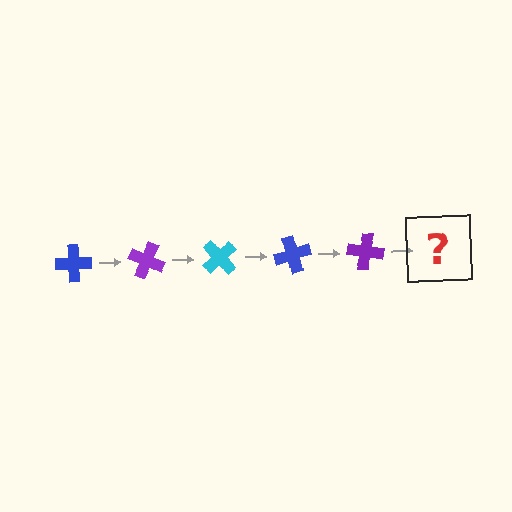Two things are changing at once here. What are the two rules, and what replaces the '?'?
The two rules are that it rotates 25 degrees each step and the color cycles through blue, purple, and cyan. The '?' should be a cyan cross, rotated 125 degrees from the start.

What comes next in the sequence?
The next element should be a cyan cross, rotated 125 degrees from the start.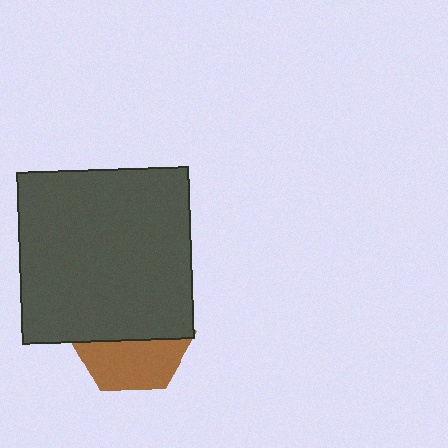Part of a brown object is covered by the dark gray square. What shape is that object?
It is a hexagon.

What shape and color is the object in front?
The object in front is a dark gray square.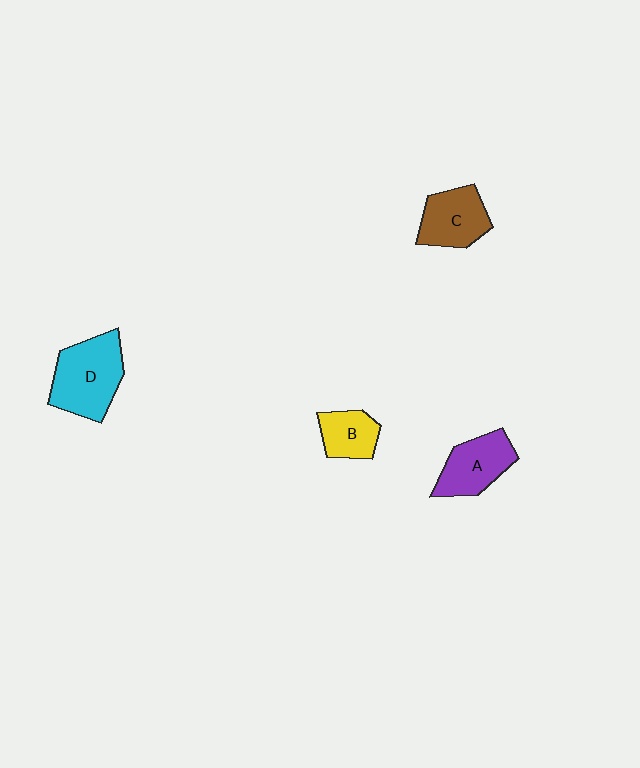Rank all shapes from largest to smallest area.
From largest to smallest: D (cyan), A (purple), C (brown), B (yellow).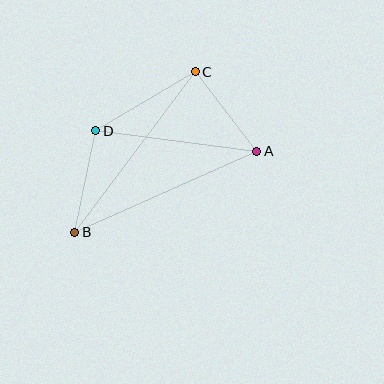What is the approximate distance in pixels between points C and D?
The distance between C and D is approximately 116 pixels.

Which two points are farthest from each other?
Points B and C are farthest from each other.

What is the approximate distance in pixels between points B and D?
The distance between B and D is approximately 104 pixels.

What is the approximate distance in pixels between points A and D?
The distance between A and D is approximately 163 pixels.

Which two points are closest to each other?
Points A and C are closest to each other.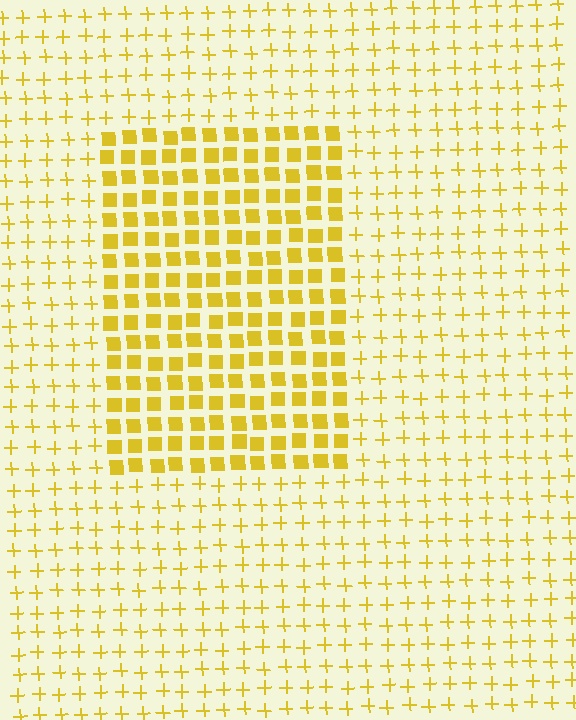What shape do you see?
I see a rectangle.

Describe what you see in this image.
The image is filled with small yellow elements arranged in a uniform grid. A rectangle-shaped region contains squares, while the surrounding area contains plus signs. The boundary is defined purely by the change in element shape.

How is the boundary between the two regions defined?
The boundary is defined by a change in element shape: squares inside vs. plus signs outside. All elements share the same color and spacing.